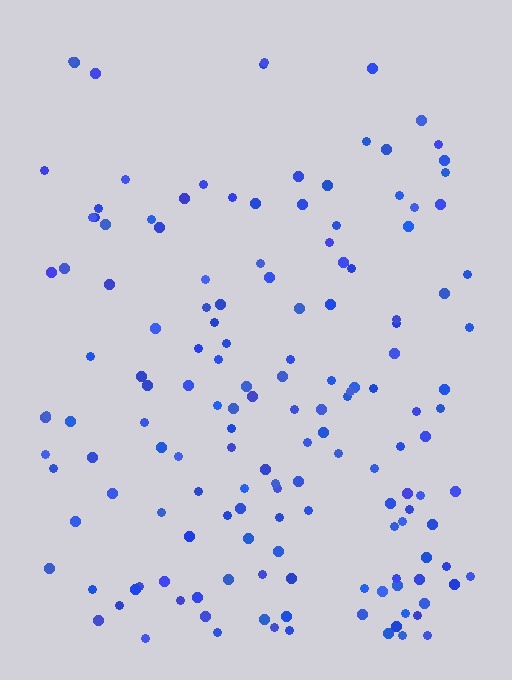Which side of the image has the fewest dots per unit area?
The top.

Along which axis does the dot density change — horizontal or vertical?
Vertical.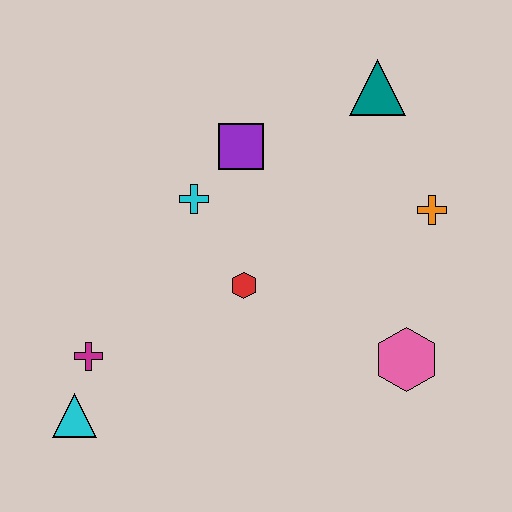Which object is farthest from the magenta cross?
The teal triangle is farthest from the magenta cross.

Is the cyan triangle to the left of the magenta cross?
Yes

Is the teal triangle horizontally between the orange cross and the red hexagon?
Yes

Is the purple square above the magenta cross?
Yes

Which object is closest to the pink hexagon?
The orange cross is closest to the pink hexagon.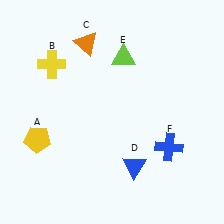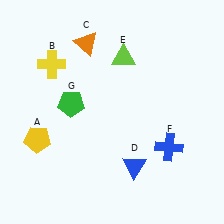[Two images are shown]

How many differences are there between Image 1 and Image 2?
There is 1 difference between the two images.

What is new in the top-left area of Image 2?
A green pentagon (G) was added in the top-left area of Image 2.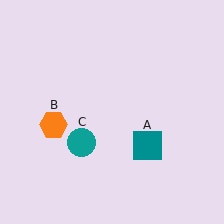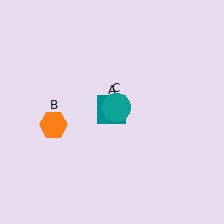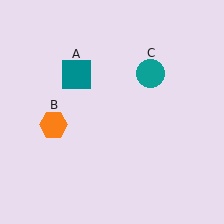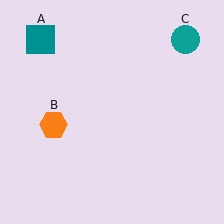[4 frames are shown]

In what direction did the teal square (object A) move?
The teal square (object A) moved up and to the left.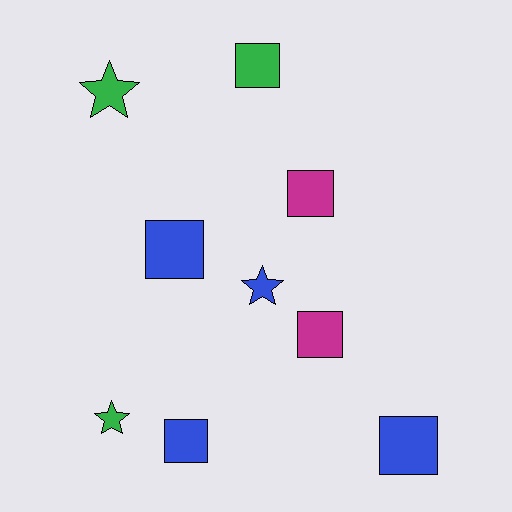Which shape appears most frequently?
Square, with 6 objects.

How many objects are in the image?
There are 9 objects.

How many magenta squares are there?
There are 2 magenta squares.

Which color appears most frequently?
Blue, with 4 objects.